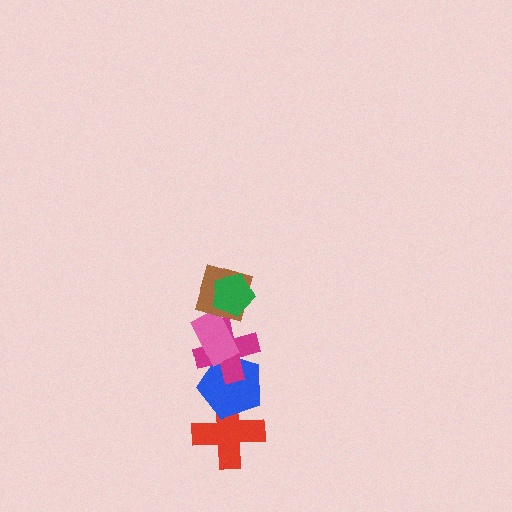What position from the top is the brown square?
The brown square is 2nd from the top.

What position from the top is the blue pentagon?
The blue pentagon is 5th from the top.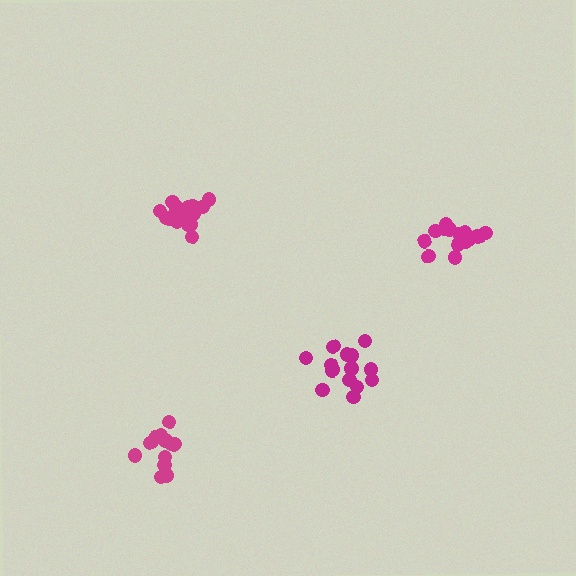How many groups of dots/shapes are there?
There are 4 groups.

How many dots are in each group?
Group 1: 15 dots, Group 2: 15 dots, Group 3: 14 dots, Group 4: 18 dots (62 total).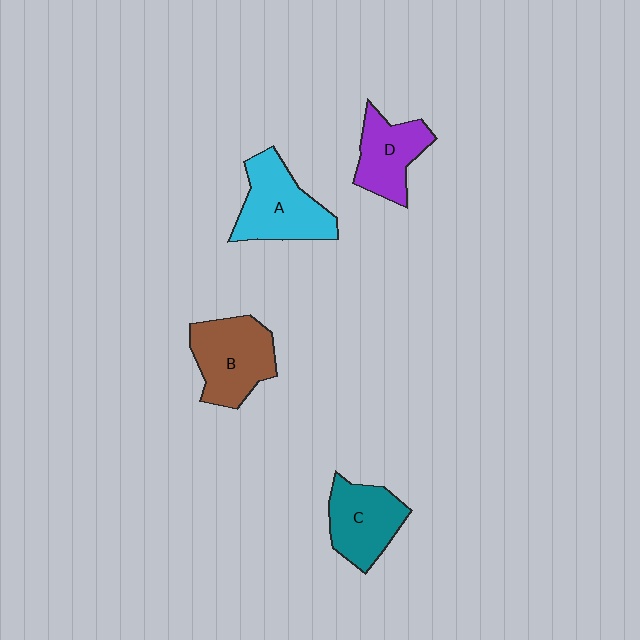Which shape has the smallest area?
Shape D (purple).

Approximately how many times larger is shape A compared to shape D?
Approximately 1.3 times.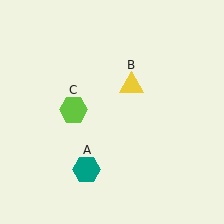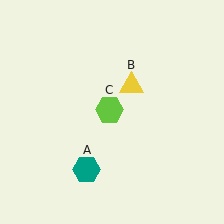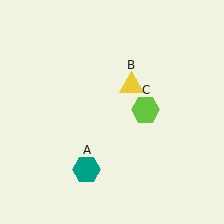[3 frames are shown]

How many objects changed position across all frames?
1 object changed position: lime hexagon (object C).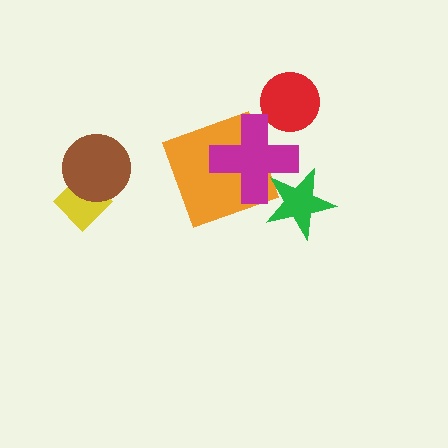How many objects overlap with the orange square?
1 object overlaps with the orange square.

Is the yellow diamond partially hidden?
Yes, it is partially covered by another shape.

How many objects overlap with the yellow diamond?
1 object overlaps with the yellow diamond.